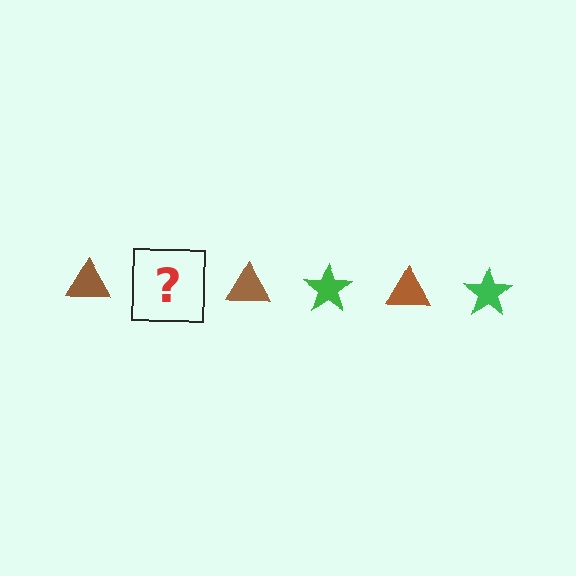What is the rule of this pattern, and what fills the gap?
The rule is that the pattern alternates between brown triangle and green star. The gap should be filled with a green star.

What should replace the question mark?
The question mark should be replaced with a green star.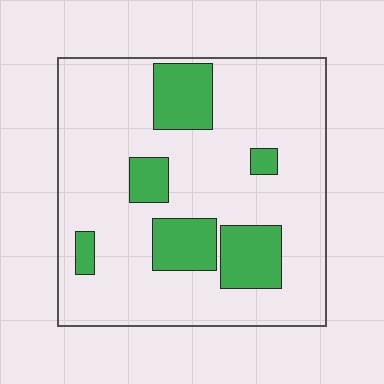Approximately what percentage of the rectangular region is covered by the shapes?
Approximately 20%.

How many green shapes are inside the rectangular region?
6.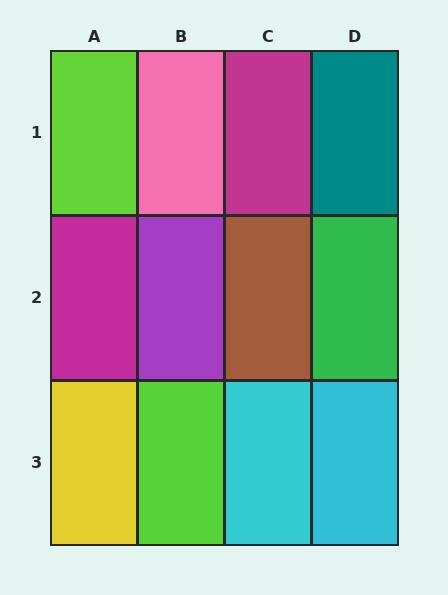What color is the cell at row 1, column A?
Lime.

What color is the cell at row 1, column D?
Teal.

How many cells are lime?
2 cells are lime.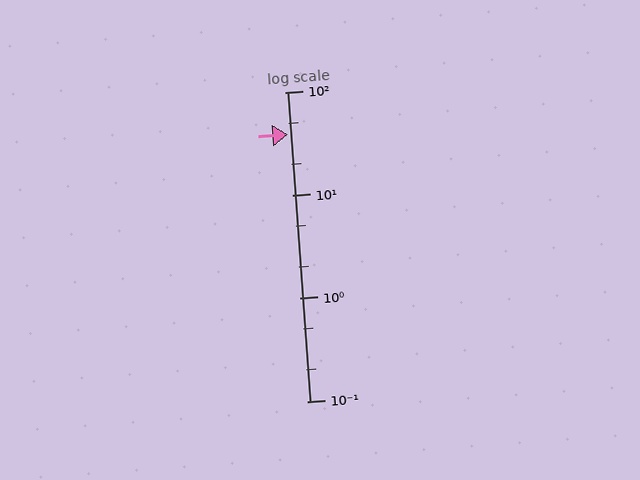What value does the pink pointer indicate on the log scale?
The pointer indicates approximately 39.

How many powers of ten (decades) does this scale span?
The scale spans 3 decades, from 0.1 to 100.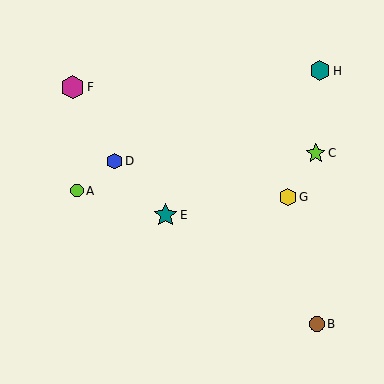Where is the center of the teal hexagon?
The center of the teal hexagon is at (320, 71).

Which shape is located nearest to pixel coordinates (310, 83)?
The teal hexagon (labeled H) at (320, 71) is nearest to that location.